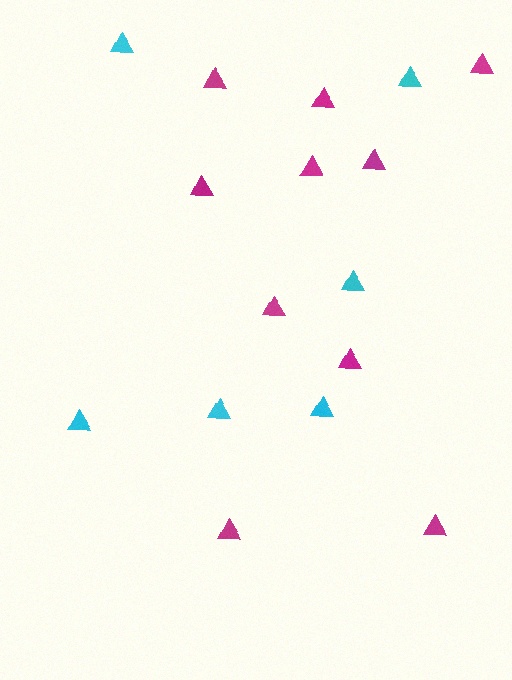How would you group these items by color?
There are 2 groups: one group of magenta triangles (10) and one group of cyan triangles (6).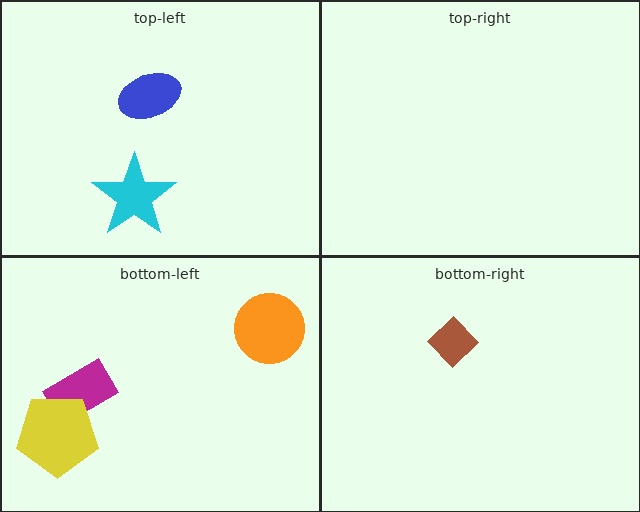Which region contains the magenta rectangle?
The bottom-left region.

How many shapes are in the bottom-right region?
1.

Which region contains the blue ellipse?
The top-left region.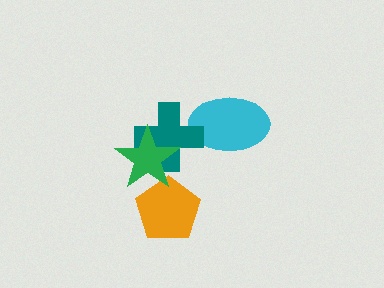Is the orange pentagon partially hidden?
Yes, it is partially covered by another shape.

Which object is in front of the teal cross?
The green star is in front of the teal cross.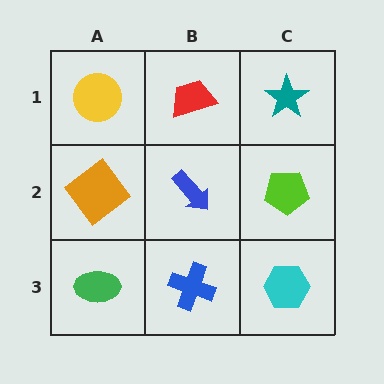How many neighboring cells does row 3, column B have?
3.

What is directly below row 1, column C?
A lime pentagon.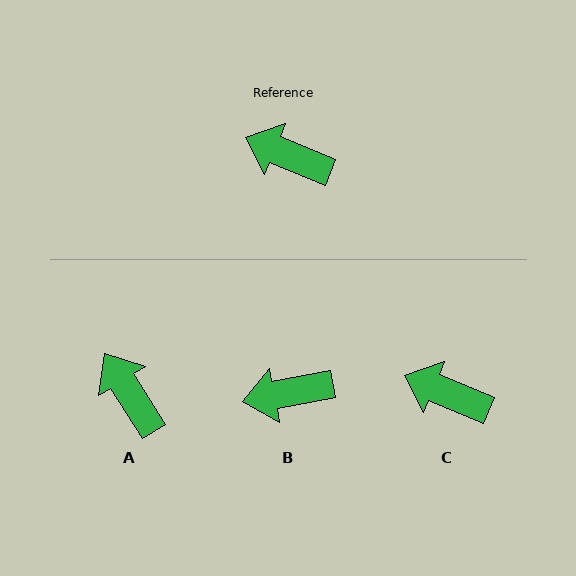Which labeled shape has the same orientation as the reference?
C.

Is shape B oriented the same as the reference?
No, it is off by about 33 degrees.